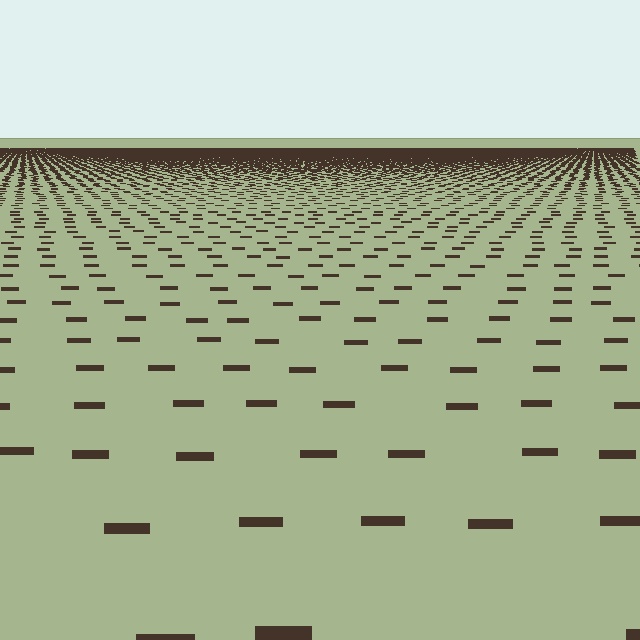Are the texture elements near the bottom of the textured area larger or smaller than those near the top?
Larger. Near the bottom, elements are closer to the viewer and appear at a bigger on-screen size.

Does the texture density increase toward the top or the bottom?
Density increases toward the top.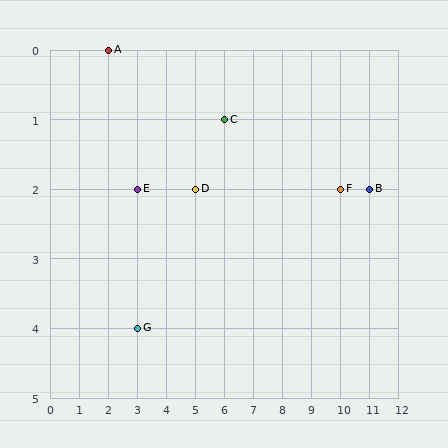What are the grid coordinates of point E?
Point E is at grid coordinates (3, 2).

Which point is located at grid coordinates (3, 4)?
Point G is at (3, 4).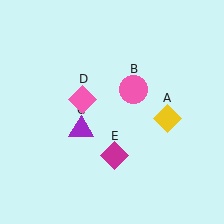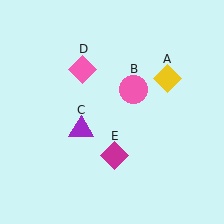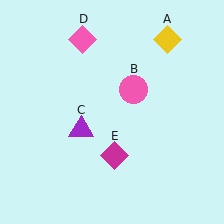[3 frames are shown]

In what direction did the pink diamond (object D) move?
The pink diamond (object D) moved up.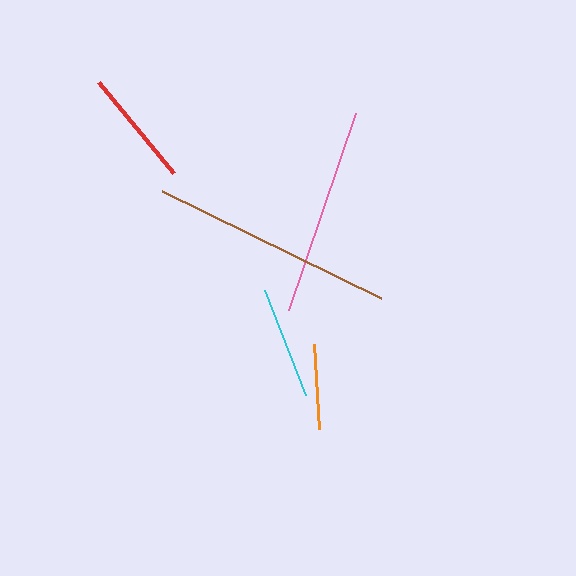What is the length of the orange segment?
The orange segment is approximately 86 pixels long.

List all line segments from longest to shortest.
From longest to shortest: brown, pink, red, cyan, orange.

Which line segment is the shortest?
The orange line is the shortest at approximately 86 pixels.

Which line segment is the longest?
The brown line is the longest at approximately 243 pixels.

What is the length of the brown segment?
The brown segment is approximately 243 pixels long.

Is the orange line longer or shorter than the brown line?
The brown line is longer than the orange line.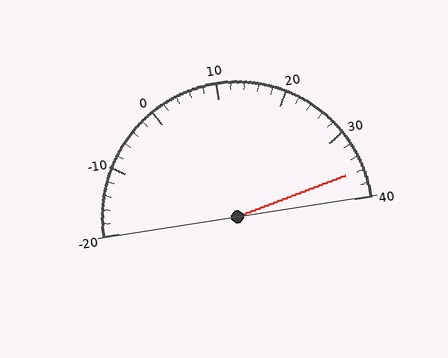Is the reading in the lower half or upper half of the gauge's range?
The reading is in the upper half of the range (-20 to 40).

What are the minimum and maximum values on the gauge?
The gauge ranges from -20 to 40.